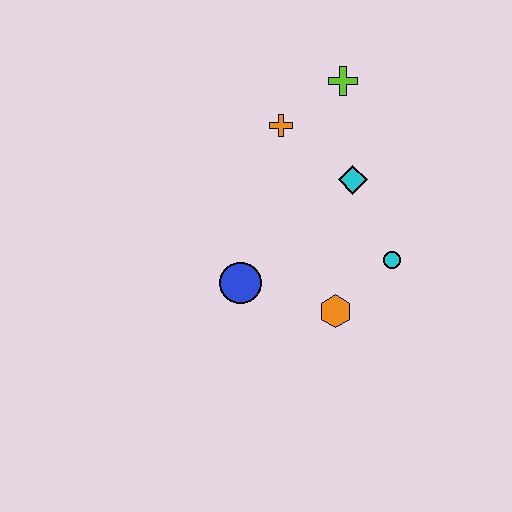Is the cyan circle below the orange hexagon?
No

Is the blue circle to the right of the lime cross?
No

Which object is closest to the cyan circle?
The orange hexagon is closest to the cyan circle.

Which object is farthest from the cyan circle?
The lime cross is farthest from the cyan circle.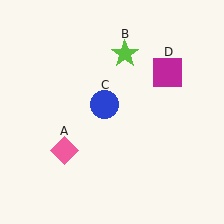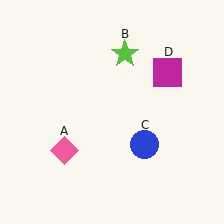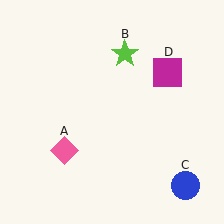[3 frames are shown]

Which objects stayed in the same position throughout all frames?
Pink diamond (object A) and lime star (object B) and magenta square (object D) remained stationary.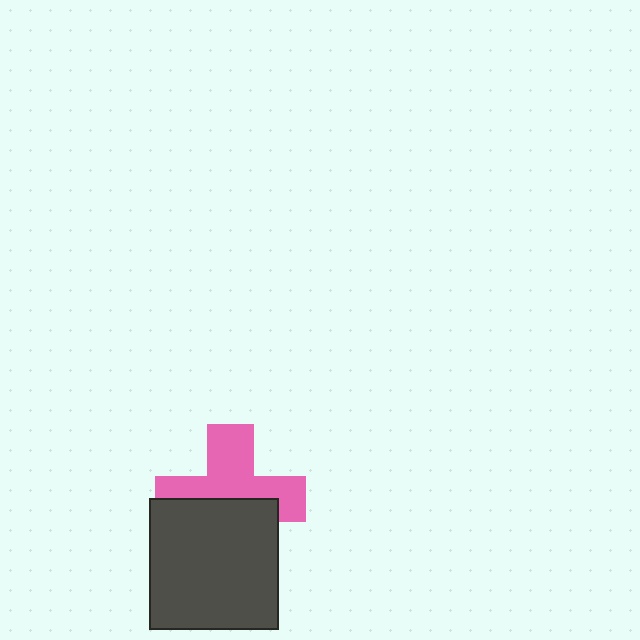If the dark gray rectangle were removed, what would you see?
You would see the complete pink cross.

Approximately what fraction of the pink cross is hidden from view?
Roughly 46% of the pink cross is hidden behind the dark gray rectangle.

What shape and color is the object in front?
The object in front is a dark gray rectangle.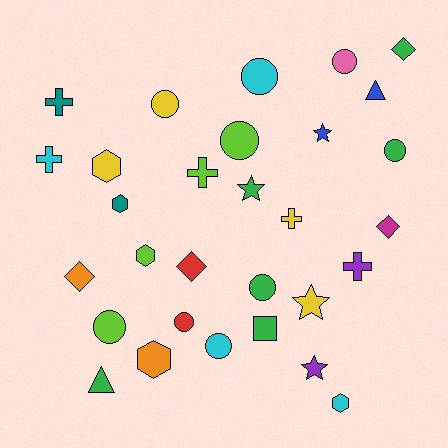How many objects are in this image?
There are 30 objects.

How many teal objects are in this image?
There are 2 teal objects.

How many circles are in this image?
There are 9 circles.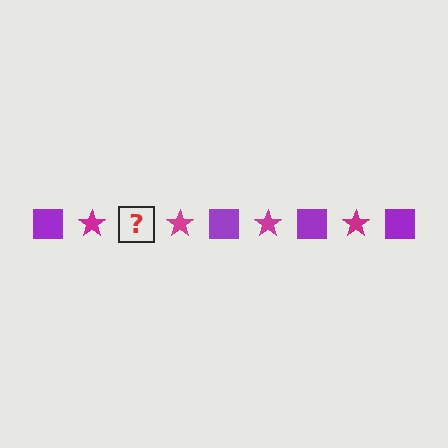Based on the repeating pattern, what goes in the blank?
The blank should be a purple square.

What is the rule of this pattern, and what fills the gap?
The rule is that the pattern alternates between purple square and magenta star. The gap should be filled with a purple square.